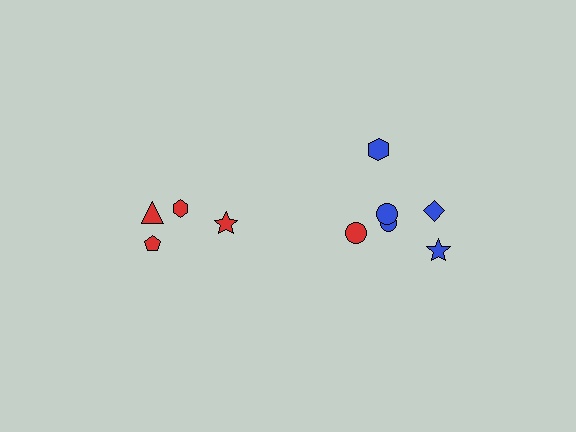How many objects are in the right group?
There are 6 objects.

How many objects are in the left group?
There are 4 objects.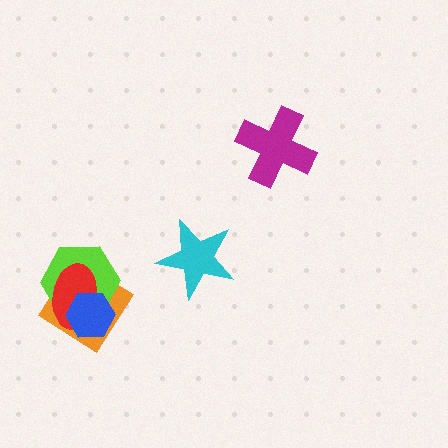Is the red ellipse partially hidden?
Yes, it is partially covered by another shape.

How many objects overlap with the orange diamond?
3 objects overlap with the orange diamond.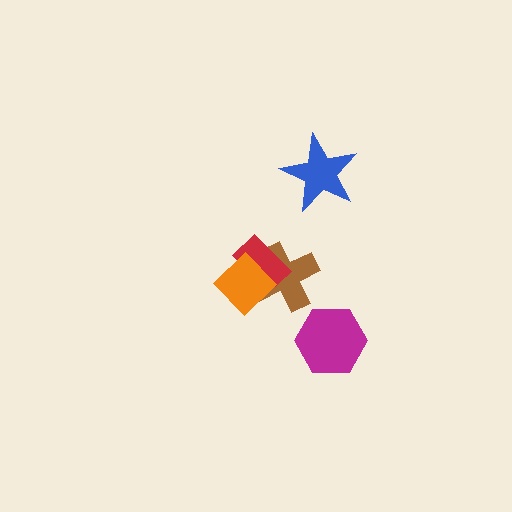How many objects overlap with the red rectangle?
2 objects overlap with the red rectangle.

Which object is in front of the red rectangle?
The orange diamond is in front of the red rectangle.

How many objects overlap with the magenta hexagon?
0 objects overlap with the magenta hexagon.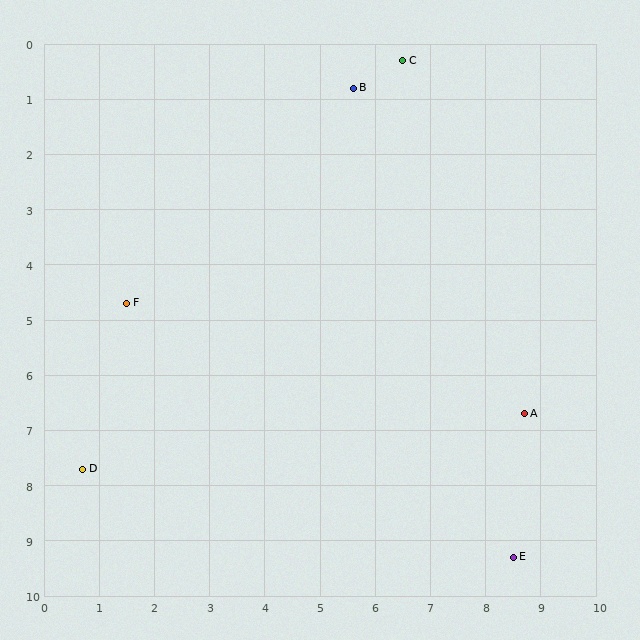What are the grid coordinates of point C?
Point C is at approximately (6.5, 0.3).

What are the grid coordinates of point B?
Point B is at approximately (5.6, 0.8).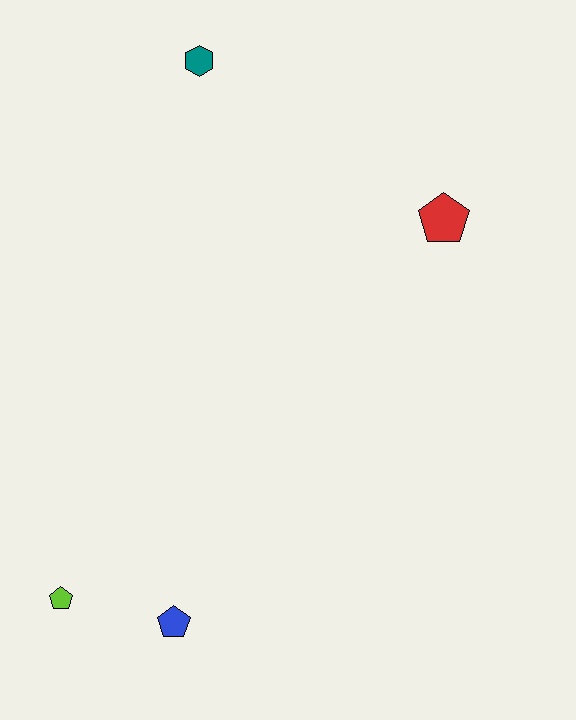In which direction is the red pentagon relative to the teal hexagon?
The red pentagon is to the right of the teal hexagon.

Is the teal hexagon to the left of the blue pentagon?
No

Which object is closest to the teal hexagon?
The red pentagon is closest to the teal hexagon.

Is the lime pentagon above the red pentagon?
No